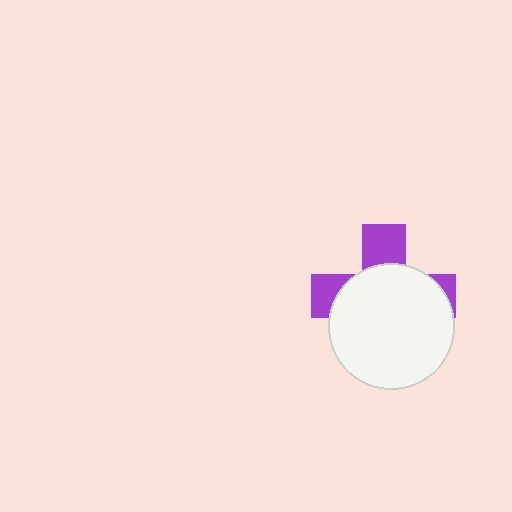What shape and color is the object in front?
The object in front is a white circle.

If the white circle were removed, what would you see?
You would see the complete purple cross.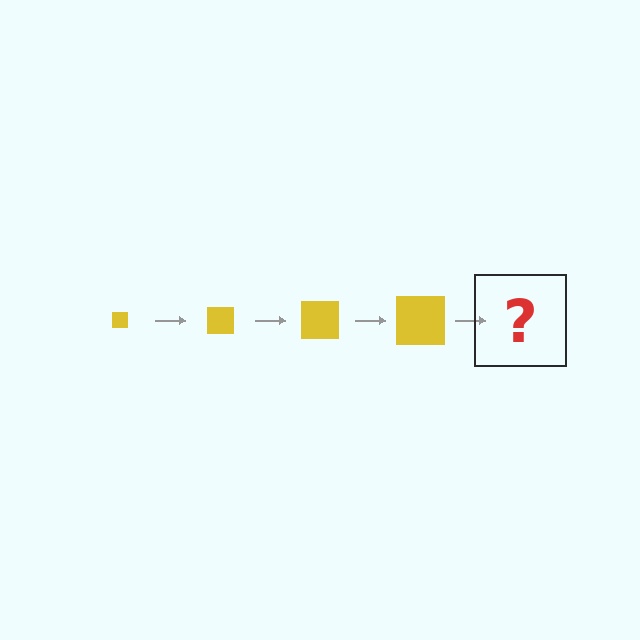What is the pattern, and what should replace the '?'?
The pattern is that the square gets progressively larger each step. The '?' should be a yellow square, larger than the previous one.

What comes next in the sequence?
The next element should be a yellow square, larger than the previous one.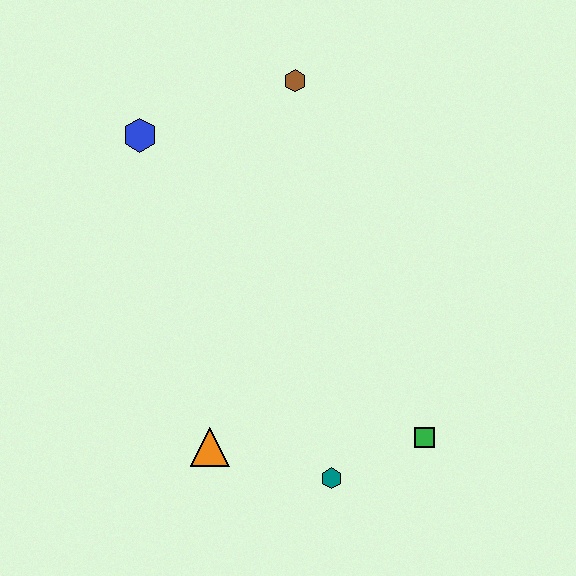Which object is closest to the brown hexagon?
The blue hexagon is closest to the brown hexagon.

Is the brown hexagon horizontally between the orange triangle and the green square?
Yes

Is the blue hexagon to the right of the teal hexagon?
No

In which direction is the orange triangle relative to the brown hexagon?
The orange triangle is below the brown hexagon.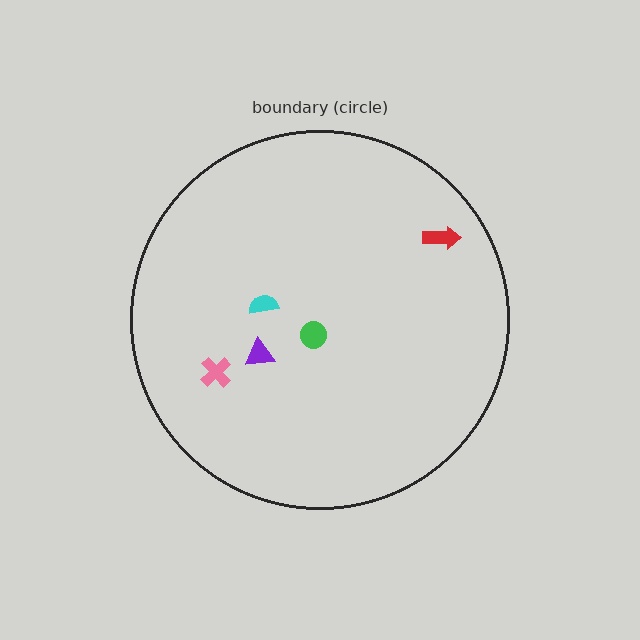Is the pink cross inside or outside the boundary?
Inside.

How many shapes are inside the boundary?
5 inside, 0 outside.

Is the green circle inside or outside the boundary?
Inside.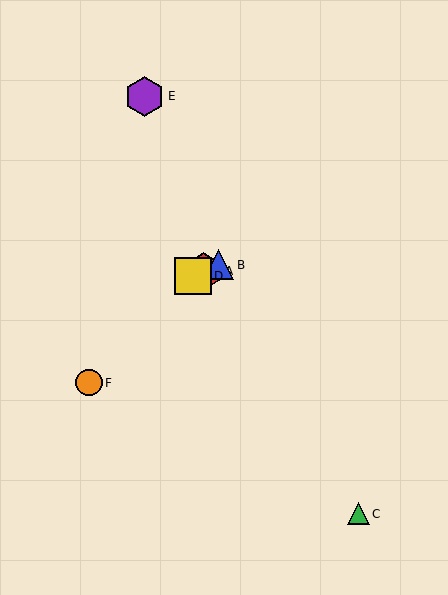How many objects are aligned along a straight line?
3 objects (A, B, D) are aligned along a straight line.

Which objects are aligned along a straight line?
Objects A, B, D are aligned along a straight line.